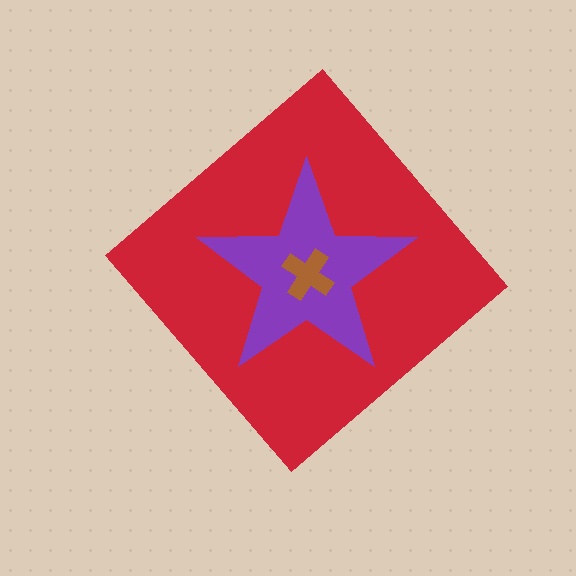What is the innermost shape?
The brown cross.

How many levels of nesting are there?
3.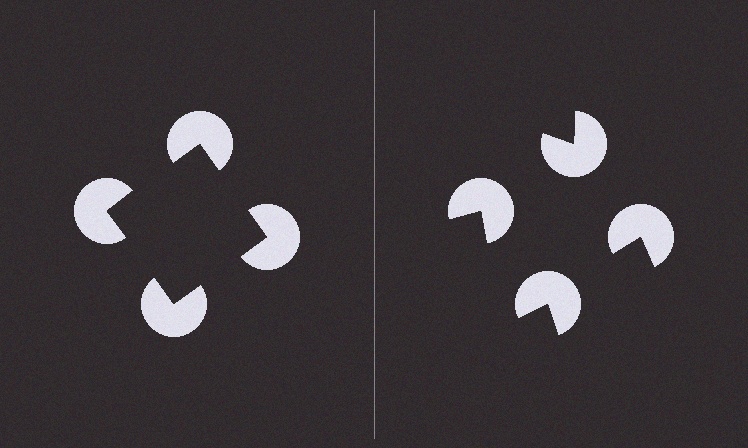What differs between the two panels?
The pac-man discs are positioned identically on both sides; only the wedge orientations differ. On the left they align to a square; on the right they are misaligned.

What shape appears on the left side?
An illusory square.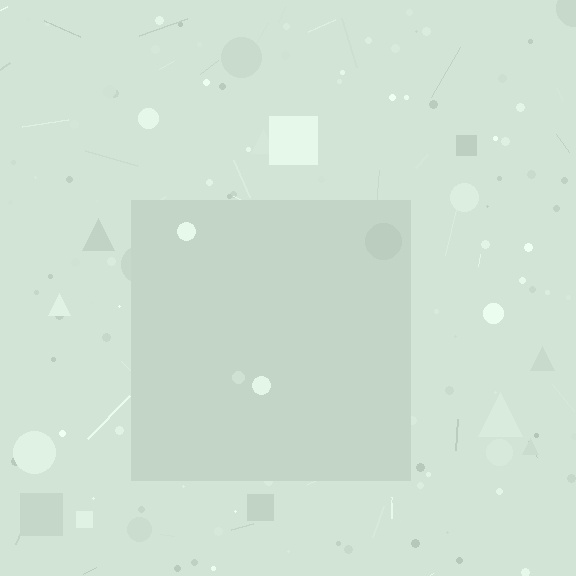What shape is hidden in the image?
A square is hidden in the image.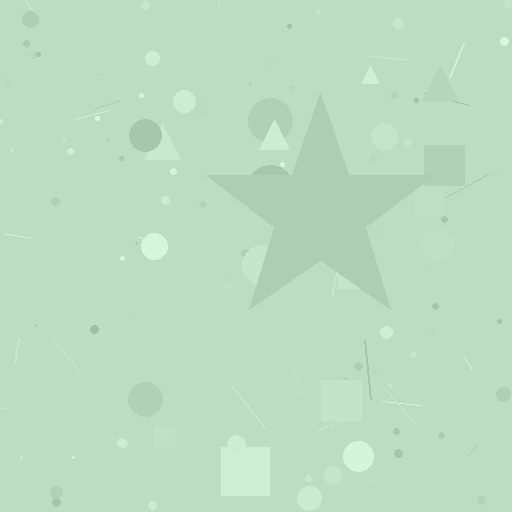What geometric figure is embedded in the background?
A star is embedded in the background.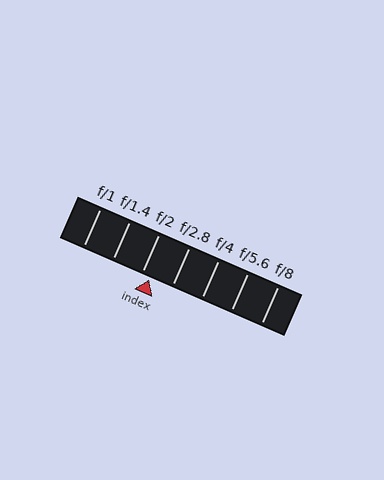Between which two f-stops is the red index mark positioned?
The index mark is between f/2 and f/2.8.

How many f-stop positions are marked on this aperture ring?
There are 7 f-stop positions marked.